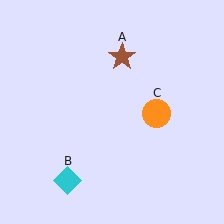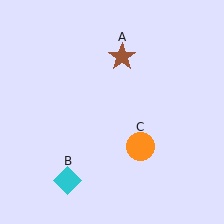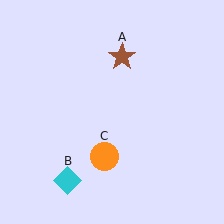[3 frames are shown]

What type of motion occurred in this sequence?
The orange circle (object C) rotated clockwise around the center of the scene.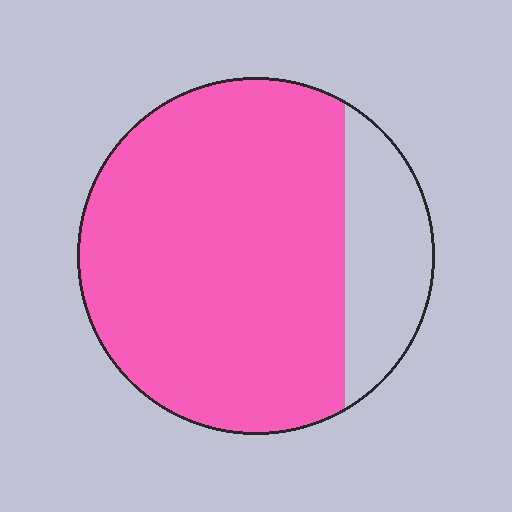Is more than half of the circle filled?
Yes.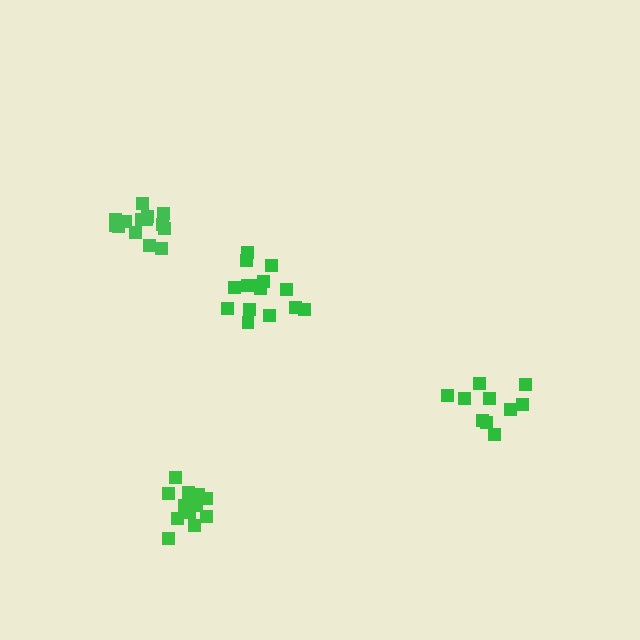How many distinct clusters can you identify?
There are 4 distinct clusters.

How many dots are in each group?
Group 1: 13 dots, Group 2: 10 dots, Group 3: 15 dots, Group 4: 15 dots (53 total).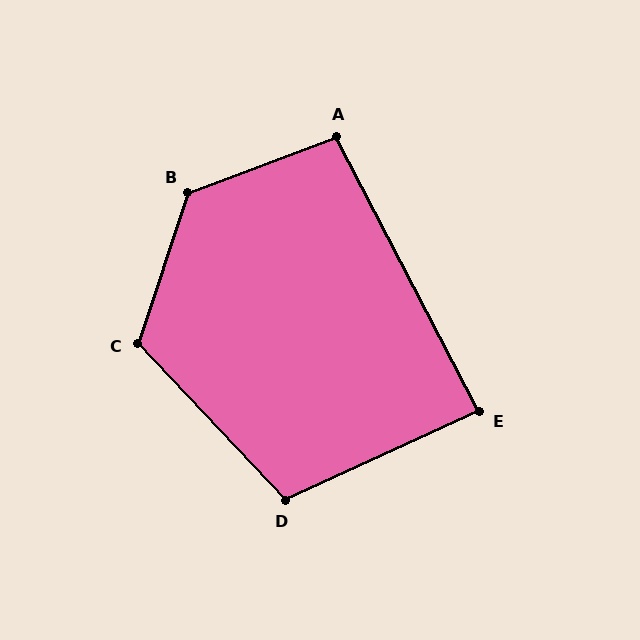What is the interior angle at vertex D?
Approximately 109 degrees (obtuse).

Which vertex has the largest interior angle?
B, at approximately 129 degrees.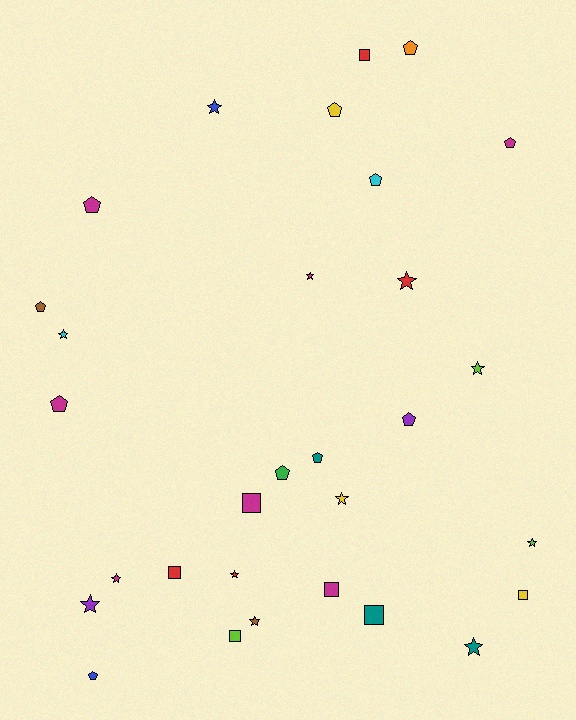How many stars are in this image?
There are 12 stars.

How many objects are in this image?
There are 30 objects.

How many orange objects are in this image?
There is 1 orange object.